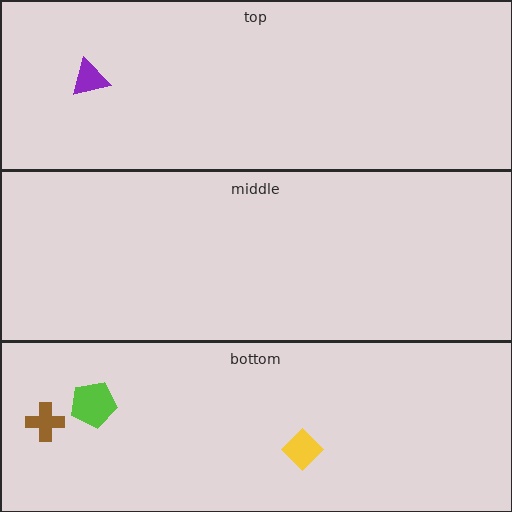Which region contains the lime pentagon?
The bottom region.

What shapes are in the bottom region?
The yellow diamond, the brown cross, the lime pentagon.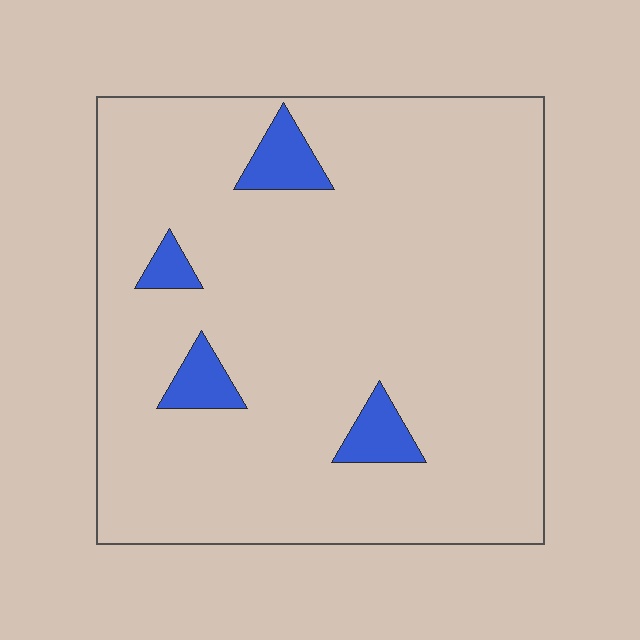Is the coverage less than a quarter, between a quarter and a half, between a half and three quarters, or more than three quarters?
Less than a quarter.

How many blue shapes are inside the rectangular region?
4.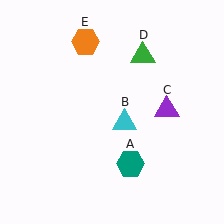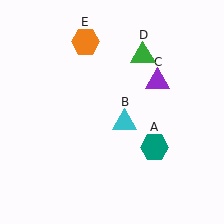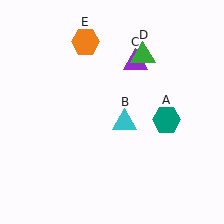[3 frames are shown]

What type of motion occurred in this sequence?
The teal hexagon (object A), purple triangle (object C) rotated counterclockwise around the center of the scene.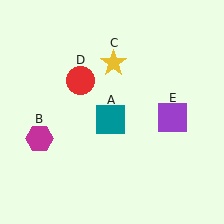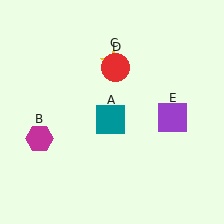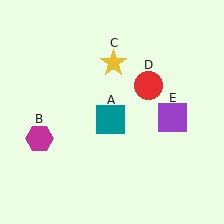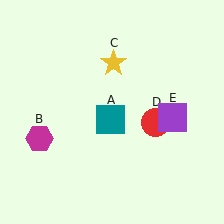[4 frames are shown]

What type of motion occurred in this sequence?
The red circle (object D) rotated clockwise around the center of the scene.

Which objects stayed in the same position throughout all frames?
Teal square (object A) and magenta hexagon (object B) and yellow star (object C) and purple square (object E) remained stationary.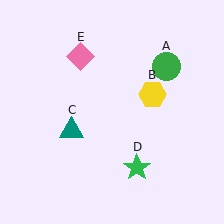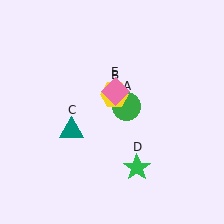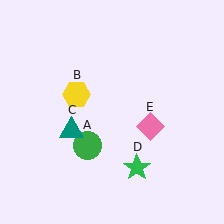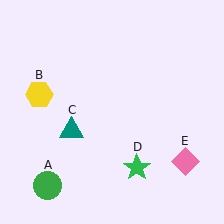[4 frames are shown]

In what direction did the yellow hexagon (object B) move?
The yellow hexagon (object B) moved left.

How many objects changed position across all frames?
3 objects changed position: green circle (object A), yellow hexagon (object B), pink diamond (object E).